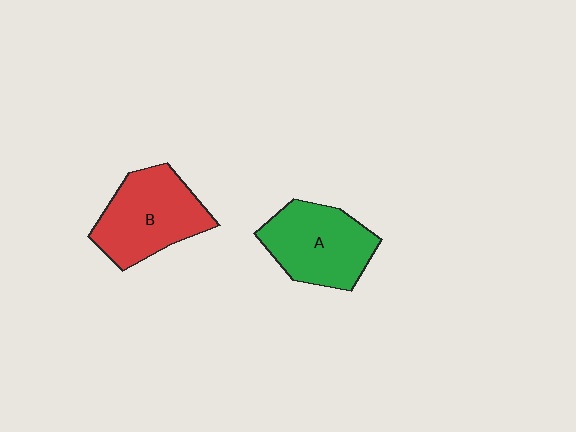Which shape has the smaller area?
Shape A (green).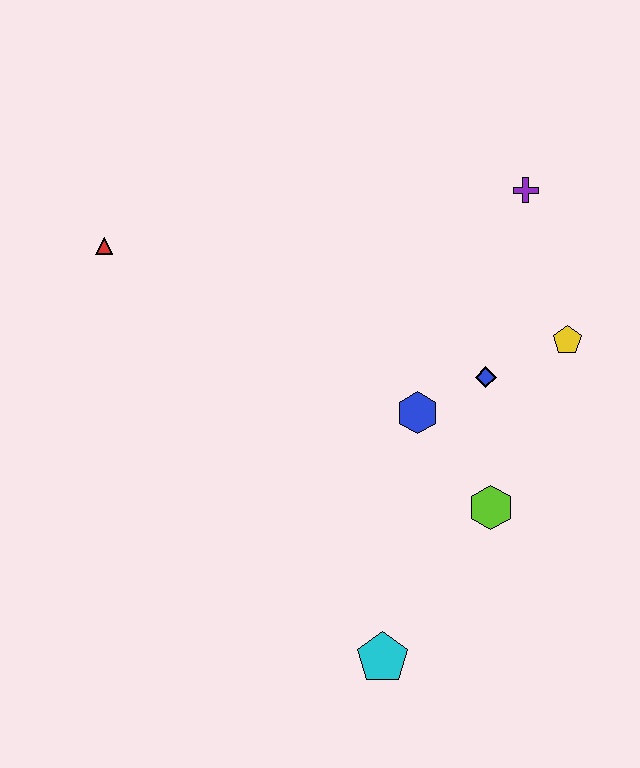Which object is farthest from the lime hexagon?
The red triangle is farthest from the lime hexagon.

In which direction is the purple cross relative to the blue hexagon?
The purple cross is above the blue hexagon.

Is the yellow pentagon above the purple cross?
No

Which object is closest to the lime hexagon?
The blue hexagon is closest to the lime hexagon.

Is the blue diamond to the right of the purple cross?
No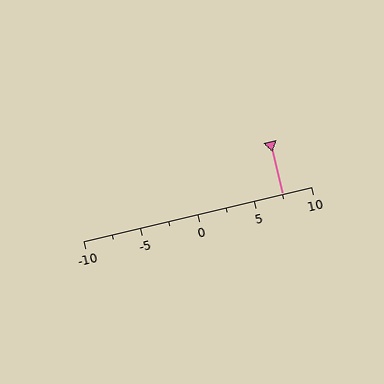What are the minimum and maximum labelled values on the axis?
The axis runs from -10 to 10.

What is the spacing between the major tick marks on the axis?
The major ticks are spaced 5 apart.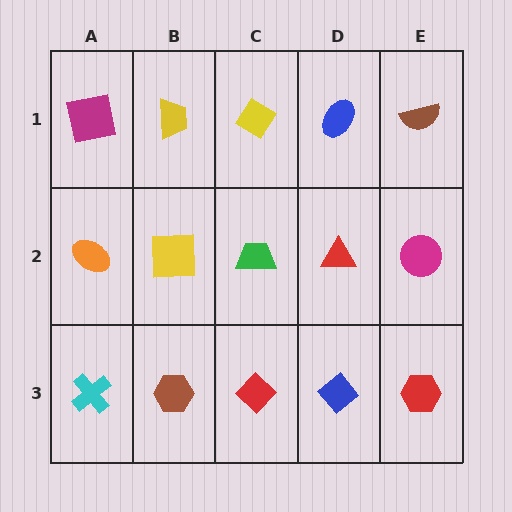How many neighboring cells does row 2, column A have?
3.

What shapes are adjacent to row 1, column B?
A yellow square (row 2, column B), a magenta square (row 1, column A), a yellow diamond (row 1, column C).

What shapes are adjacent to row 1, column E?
A magenta circle (row 2, column E), a blue ellipse (row 1, column D).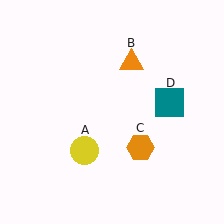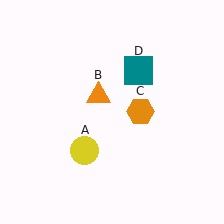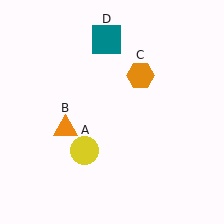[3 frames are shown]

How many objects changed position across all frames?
3 objects changed position: orange triangle (object B), orange hexagon (object C), teal square (object D).